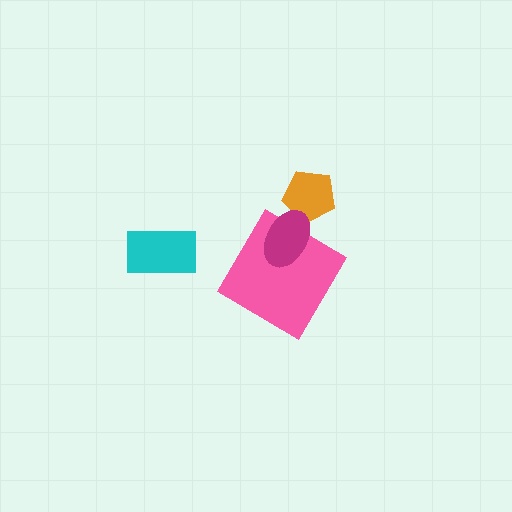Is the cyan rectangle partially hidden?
No, no other shape covers it.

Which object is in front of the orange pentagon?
The magenta ellipse is in front of the orange pentagon.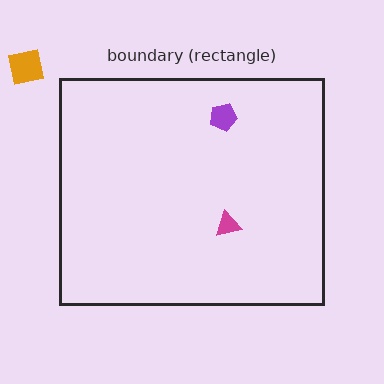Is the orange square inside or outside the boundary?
Outside.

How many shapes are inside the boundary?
2 inside, 1 outside.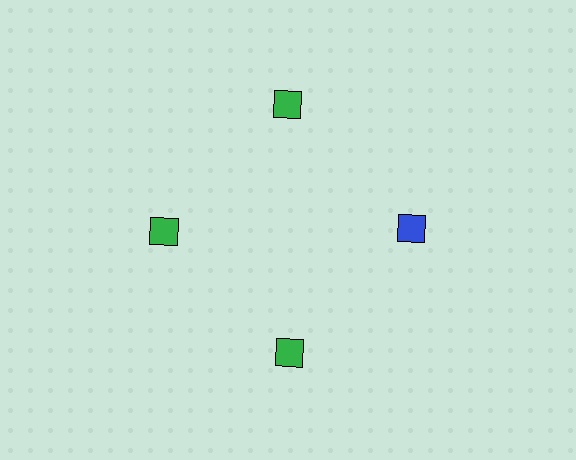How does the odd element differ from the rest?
It has a different color: blue instead of green.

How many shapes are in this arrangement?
There are 4 shapes arranged in a ring pattern.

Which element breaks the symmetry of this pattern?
The blue diamond at roughly the 3 o'clock position breaks the symmetry. All other shapes are green diamonds.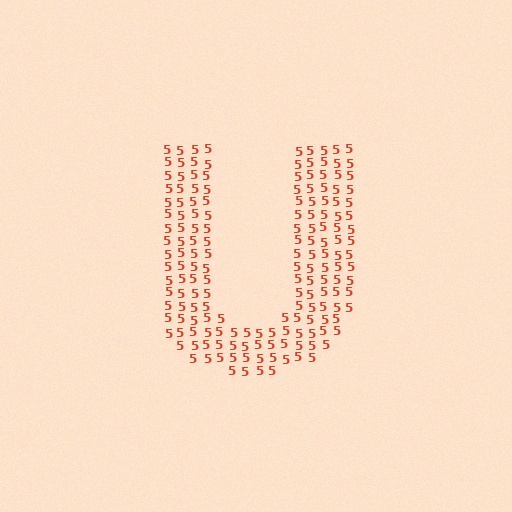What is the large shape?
The large shape is the letter U.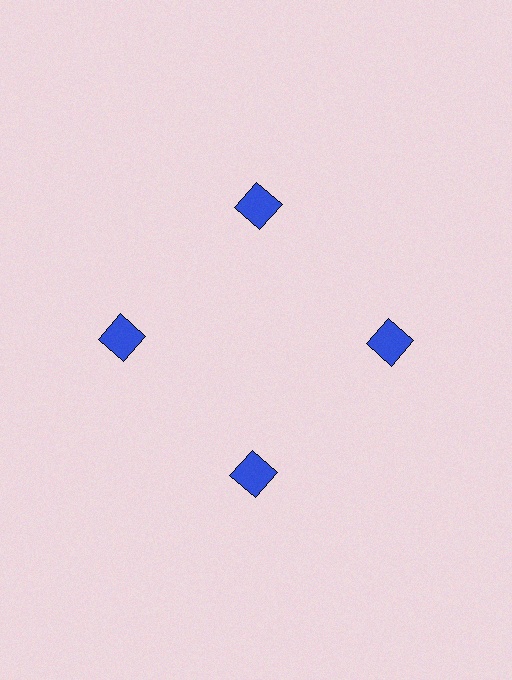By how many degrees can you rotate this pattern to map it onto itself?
The pattern maps onto itself every 90 degrees of rotation.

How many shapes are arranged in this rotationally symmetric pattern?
There are 4 shapes, arranged in 4 groups of 1.